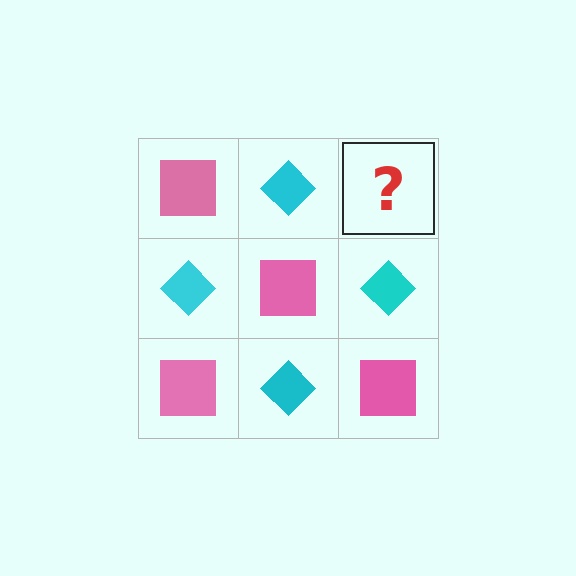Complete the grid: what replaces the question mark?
The question mark should be replaced with a pink square.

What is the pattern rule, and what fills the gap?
The rule is that it alternates pink square and cyan diamond in a checkerboard pattern. The gap should be filled with a pink square.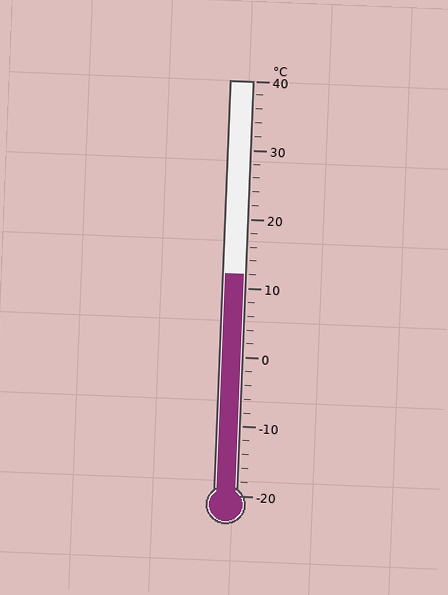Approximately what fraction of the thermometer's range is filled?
The thermometer is filled to approximately 55% of its range.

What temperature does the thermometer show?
The thermometer shows approximately 12°C.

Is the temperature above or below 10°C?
The temperature is above 10°C.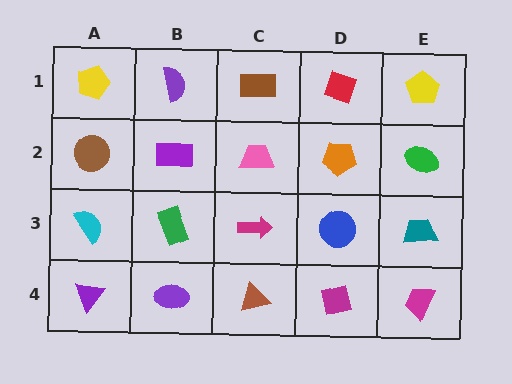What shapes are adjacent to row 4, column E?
A teal trapezoid (row 3, column E), a magenta square (row 4, column D).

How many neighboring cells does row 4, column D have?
3.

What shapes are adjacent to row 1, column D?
An orange pentagon (row 2, column D), a brown rectangle (row 1, column C), a yellow pentagon (row 1, column E).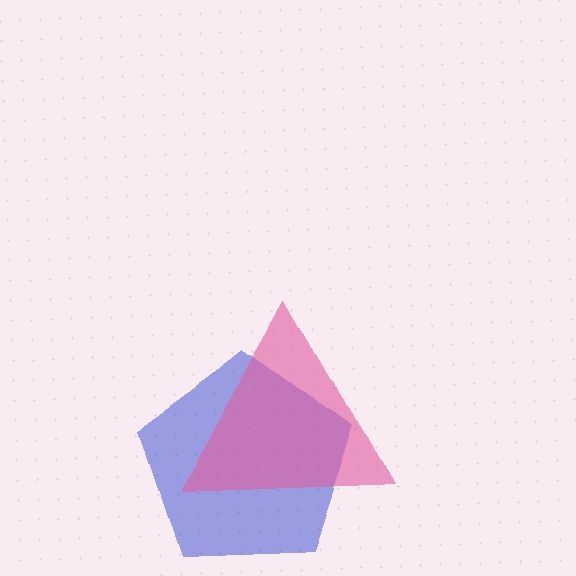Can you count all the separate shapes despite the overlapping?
Yes, there are 2 separate shapes.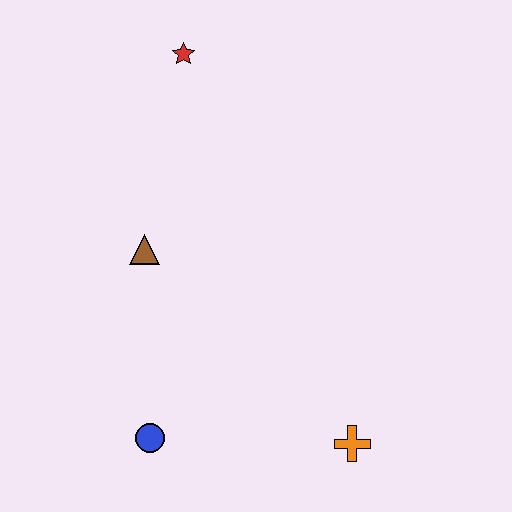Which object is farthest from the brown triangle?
The orange cross is farthest from the brown triangle.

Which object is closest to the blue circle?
The brown triangle is closest to the blue circle.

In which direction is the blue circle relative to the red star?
The blue circle is below the red star.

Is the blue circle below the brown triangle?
Yes